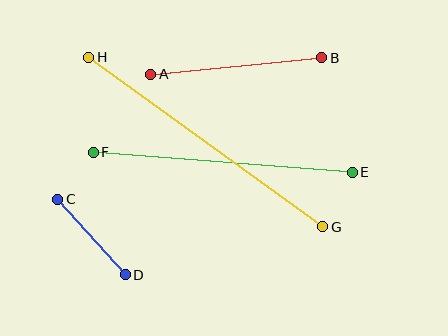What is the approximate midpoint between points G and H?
The midpoint is at approximately (206, 142) pixels.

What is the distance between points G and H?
The distance is approximately 289 pixels.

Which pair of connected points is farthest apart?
Points G and H are farthest apart.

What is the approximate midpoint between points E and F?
The midpoint is at approximately (223, 162) pixels.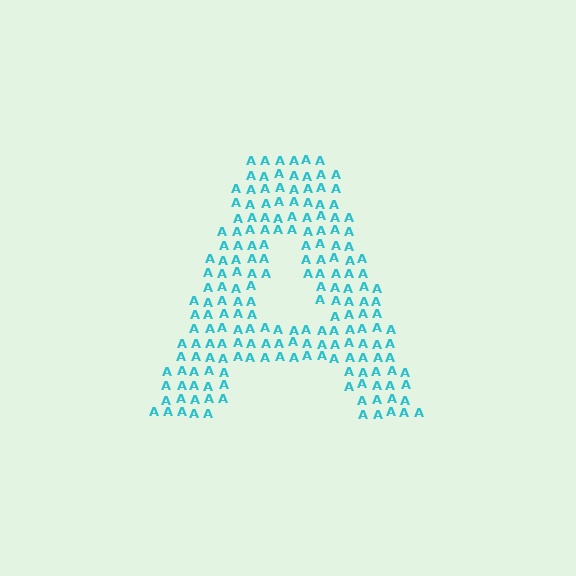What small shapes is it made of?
It is made of small letter A's.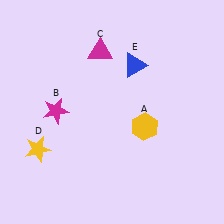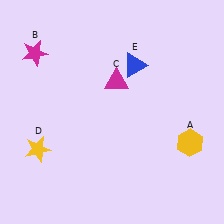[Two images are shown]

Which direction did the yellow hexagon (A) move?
The yellow hexagon (A) moved right.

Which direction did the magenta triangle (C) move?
The magenta triangle (C) moved down.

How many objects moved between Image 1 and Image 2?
3 objects moved between the two images.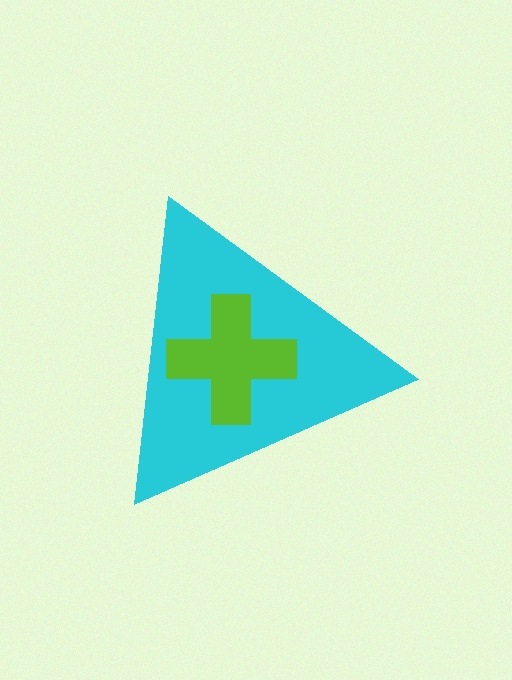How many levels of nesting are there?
2.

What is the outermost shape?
The cyan triangle.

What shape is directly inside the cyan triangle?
The lime cross.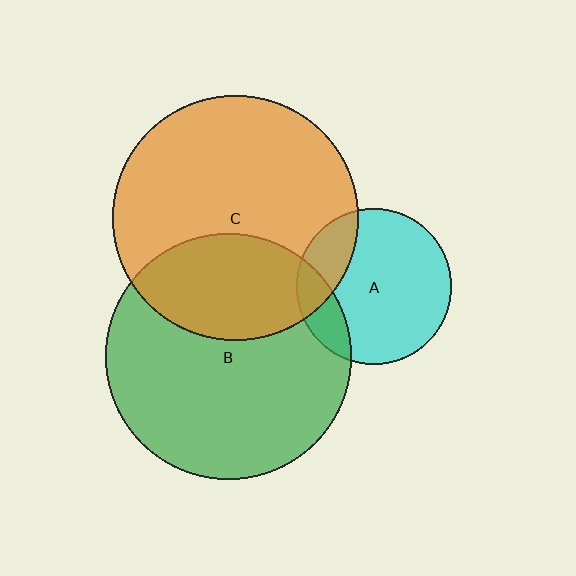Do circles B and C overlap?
Yes.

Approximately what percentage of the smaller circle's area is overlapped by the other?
Approximately 30%.